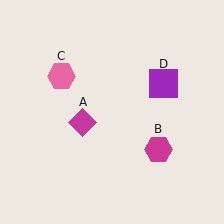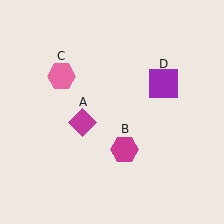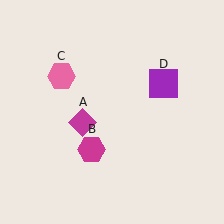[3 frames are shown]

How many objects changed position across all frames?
1 object changed position: magenta hexagon (object B).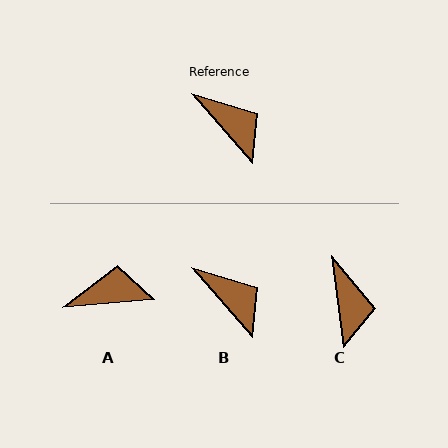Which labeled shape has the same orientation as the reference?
B.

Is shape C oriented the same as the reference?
No, it is off by about 34 degrees.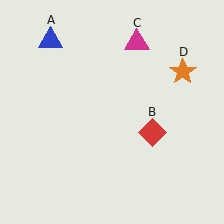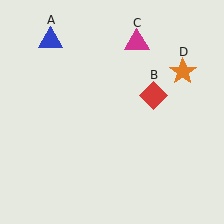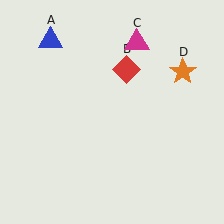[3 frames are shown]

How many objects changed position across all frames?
1 object changed position: red diamond (object B).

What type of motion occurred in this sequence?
The red diamond (object B) rotated counterclockwise around the center of the scene.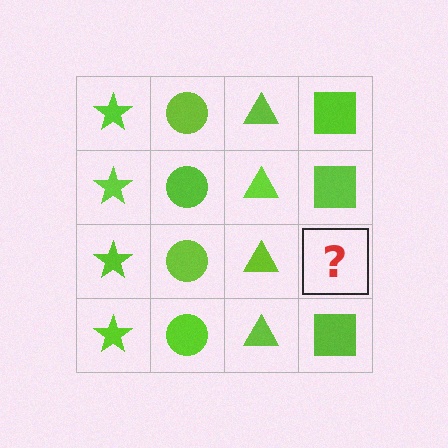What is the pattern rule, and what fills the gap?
The rule is that each column has a consistent shape. The gap should be filled with a lime square.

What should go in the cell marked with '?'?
The missing cell should contain a lime square.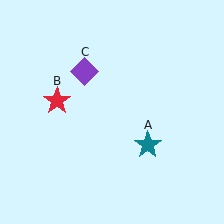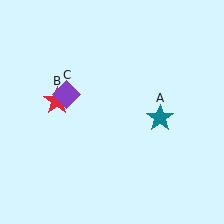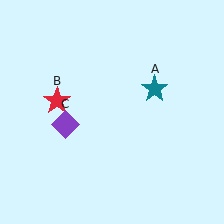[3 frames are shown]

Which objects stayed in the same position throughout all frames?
Red star (object B) remained stationary.